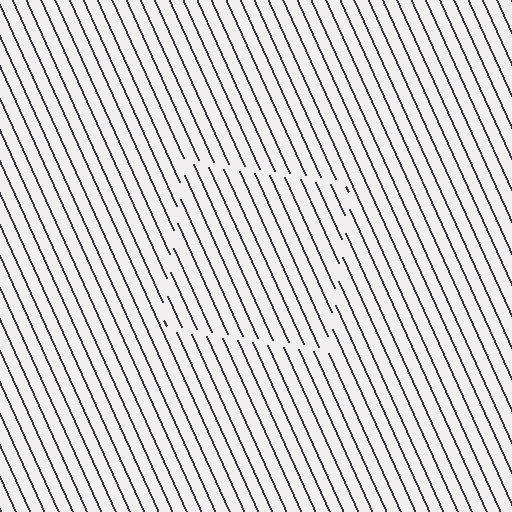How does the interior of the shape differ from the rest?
The interior of the shape contains the same grating, shifted by half a period — the contour is defined by the phase discontinuity where line-ends from the inner and outer gratings abut.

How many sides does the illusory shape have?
4 sides — the line-ends trace a square.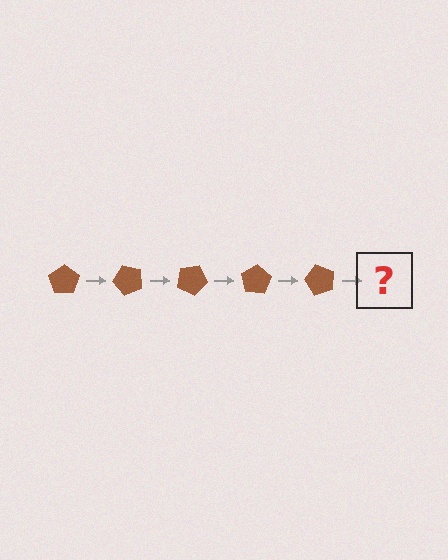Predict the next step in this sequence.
The next step is a brown pentagon rotated 250 degrees.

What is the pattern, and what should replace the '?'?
The pattern is that the pentagon rotates 50 degrees each step. The '?' should be a brown pentagon rotated 250 degrees.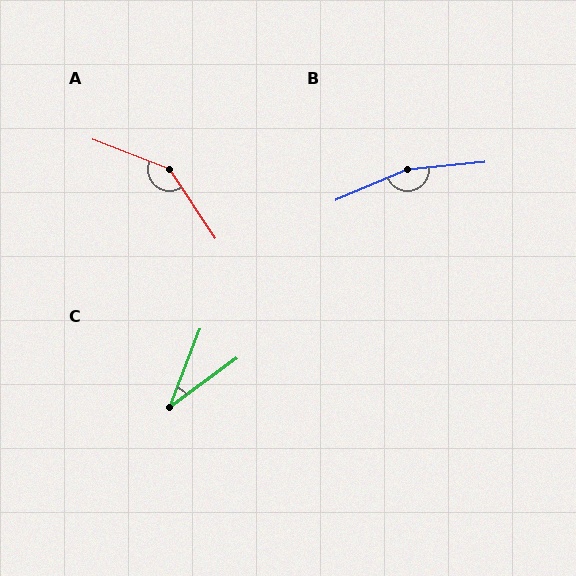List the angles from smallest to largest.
C (32°), A (145°), B (162°).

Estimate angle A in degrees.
Approximately 145 degrees.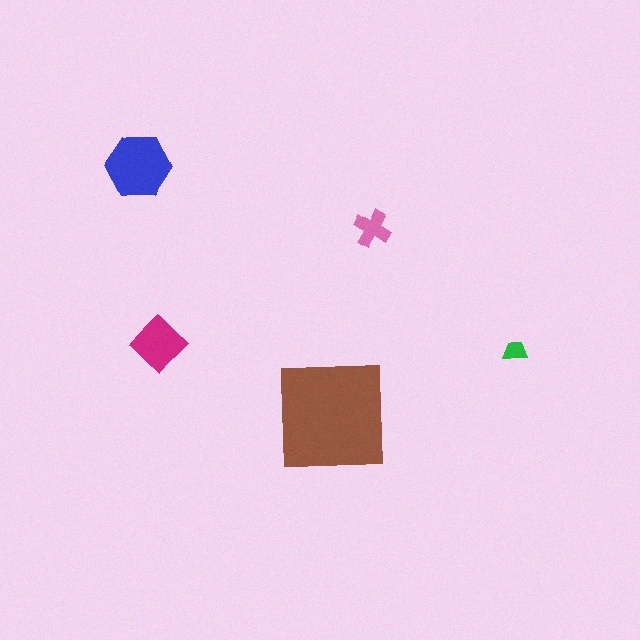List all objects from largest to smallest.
The brown square, the blue hexagon, the magenta diamond, the pink cross, the green trapezoid.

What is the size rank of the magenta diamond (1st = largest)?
3rd.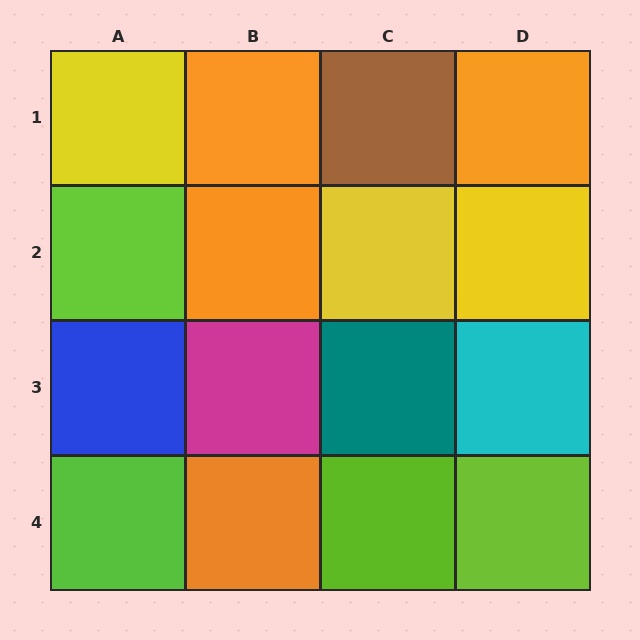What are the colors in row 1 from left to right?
Yellow, orange, brown, orange.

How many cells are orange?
4 cells are orange.